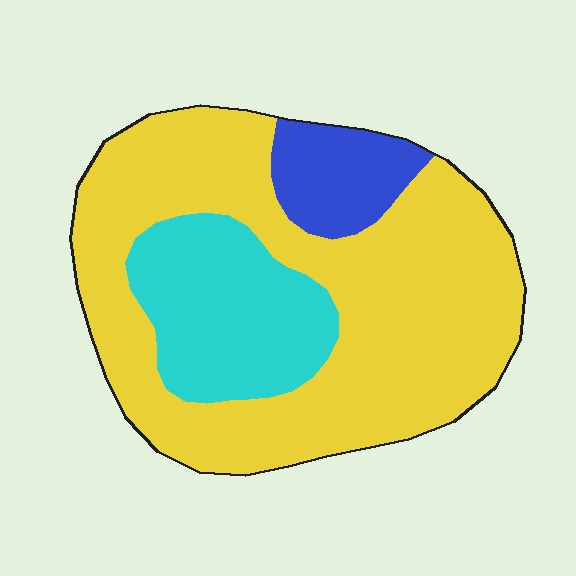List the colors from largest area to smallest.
From largest to smallest: yellow, cyan, blue.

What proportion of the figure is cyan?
Cyan covers around 20% of the figure.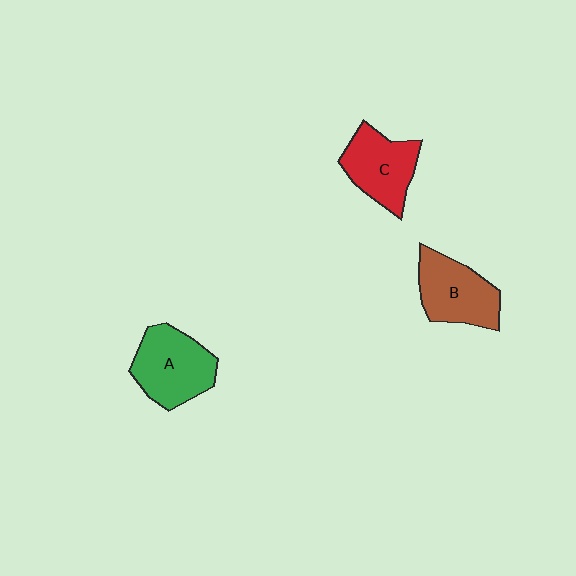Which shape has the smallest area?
Shape C (red).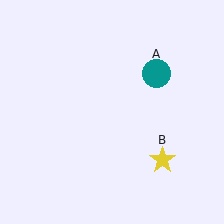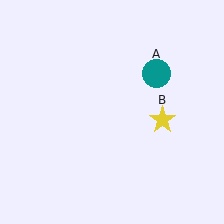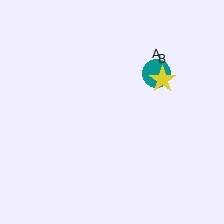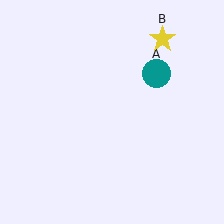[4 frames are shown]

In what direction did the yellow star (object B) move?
The yellow star (object B) moved up.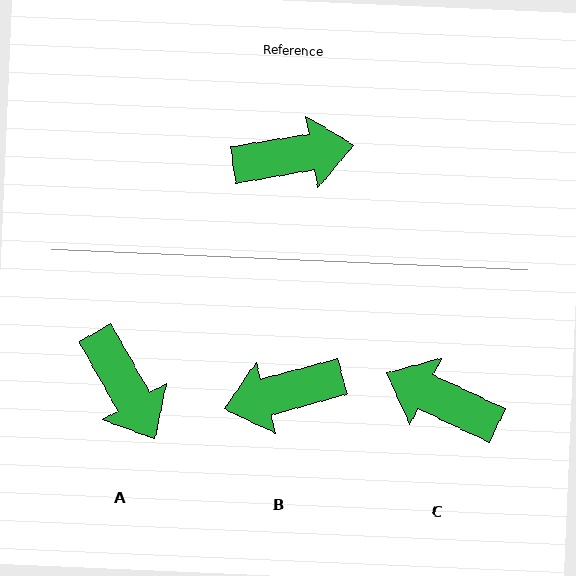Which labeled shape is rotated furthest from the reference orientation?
B, about 174 degrees away.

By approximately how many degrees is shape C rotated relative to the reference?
Approximately 145 degrees counter-clockwise.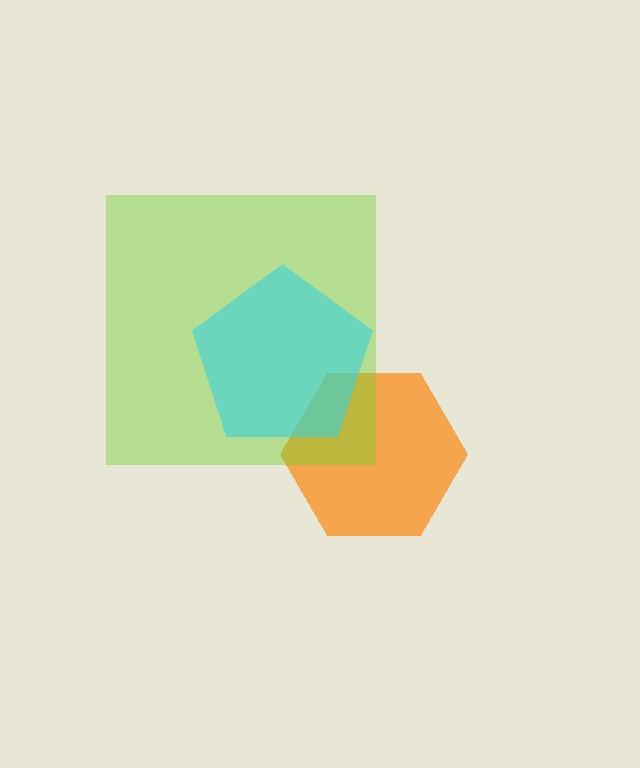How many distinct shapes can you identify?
There are 3 distinct shapes: an orange hexagon, a lime square, a cyan pentagon.